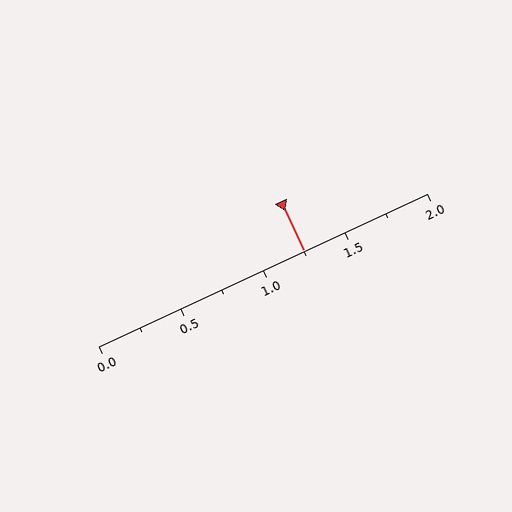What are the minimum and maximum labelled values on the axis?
The axis runs from 0.0 to 2.0.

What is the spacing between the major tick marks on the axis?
The major ticks are spaced 0.5 apart.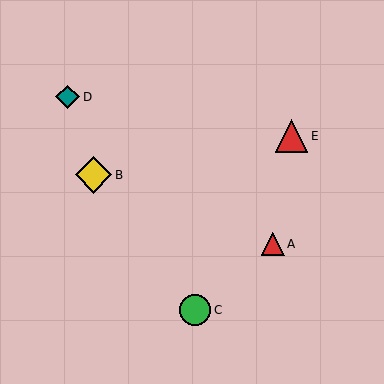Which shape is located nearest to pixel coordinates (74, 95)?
The teal diamond (labeled D) at (68, 97) is nearest to that location.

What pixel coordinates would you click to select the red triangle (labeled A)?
Click at (273, 244) to select the red triangle A.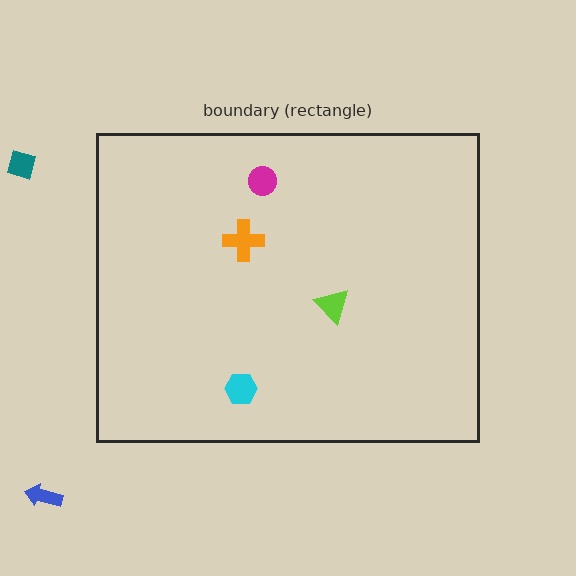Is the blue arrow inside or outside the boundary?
Outside.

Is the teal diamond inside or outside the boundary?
Outside.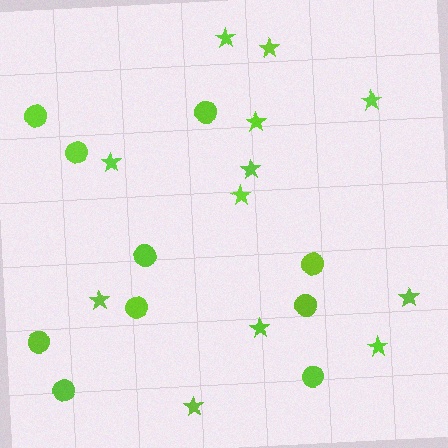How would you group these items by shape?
There are 2 groups: one group of stars (12) and one group of circles (10).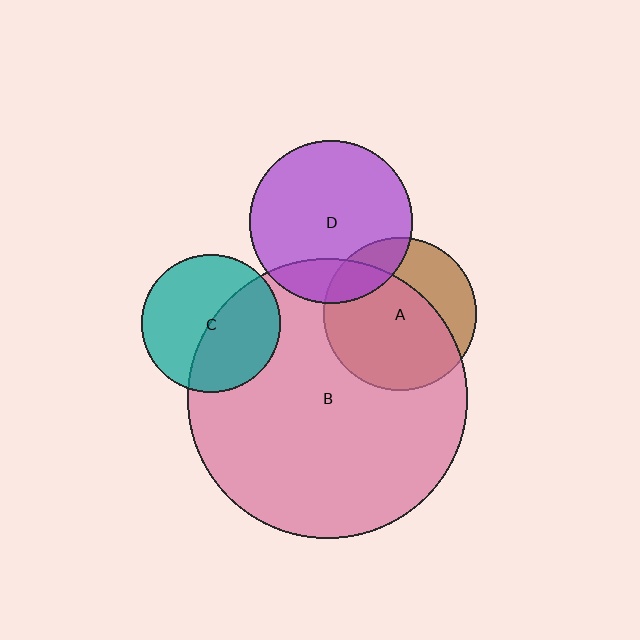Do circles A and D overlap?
Yes.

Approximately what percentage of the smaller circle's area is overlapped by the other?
Approximately 15%.